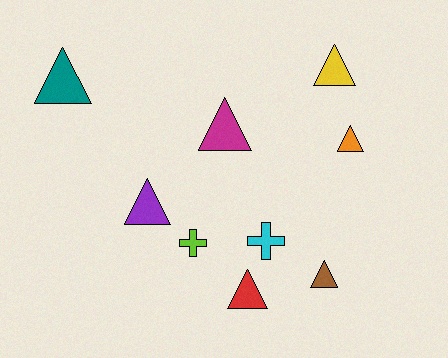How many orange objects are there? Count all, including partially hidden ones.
There is 1 orange object.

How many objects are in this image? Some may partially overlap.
There are 9 objects.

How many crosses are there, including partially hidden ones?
There are 2 crosses.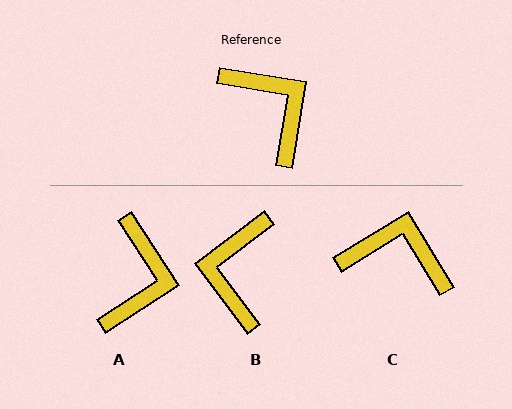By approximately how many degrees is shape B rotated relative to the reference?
Approximately 136 degrees counter-clockwise.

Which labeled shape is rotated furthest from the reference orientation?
B, about 136 degrees away.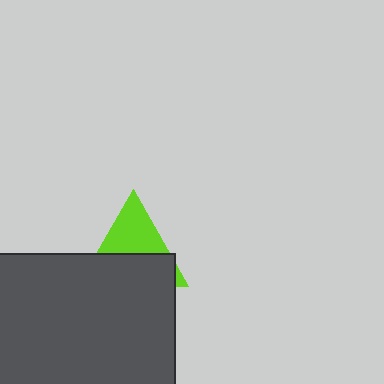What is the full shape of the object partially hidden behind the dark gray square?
The partially hidden object is a lime triangle.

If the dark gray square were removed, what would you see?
You would see the complete lime triangle.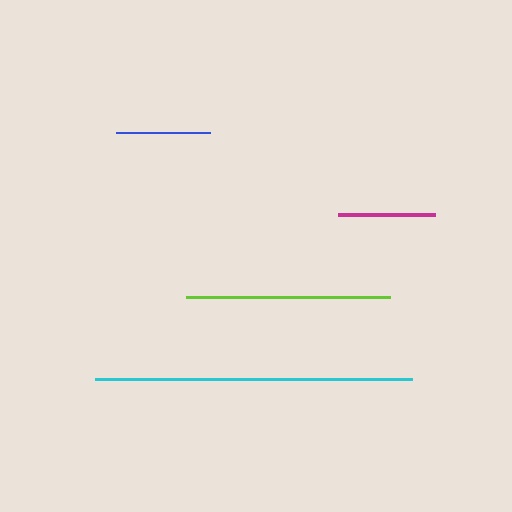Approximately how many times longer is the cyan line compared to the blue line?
The cyan line is approximately 3.4 times the length of the blue line.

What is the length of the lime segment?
The lime segment is approximately 204 pixels long.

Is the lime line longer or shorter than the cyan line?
The cyan line is longer than the lime line.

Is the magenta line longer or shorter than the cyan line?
The cyan line is longer than the magenta line.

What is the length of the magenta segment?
The magenta segment is approximately 96 pixels long.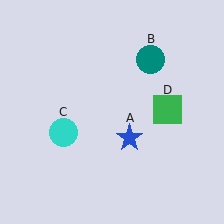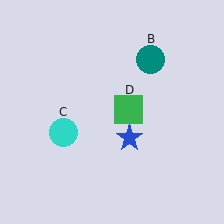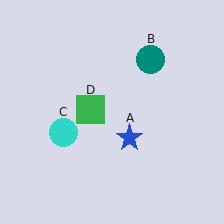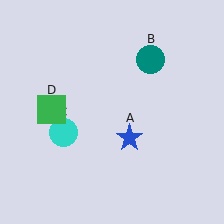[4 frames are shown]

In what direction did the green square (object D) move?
The green square (object D) moved left.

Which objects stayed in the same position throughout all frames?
Blue star (object A) and teal circle (object B) and cyan circle (object C) remained stationary.